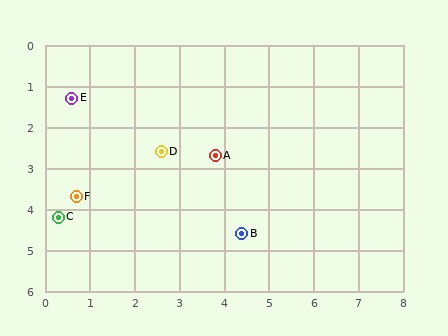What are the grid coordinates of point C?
Point C is at approximately (0.3, 4.2).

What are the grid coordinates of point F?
Point F is at approximately (0.7, 3.7).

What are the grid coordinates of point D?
Point D is at approximately (2.6, 2.6).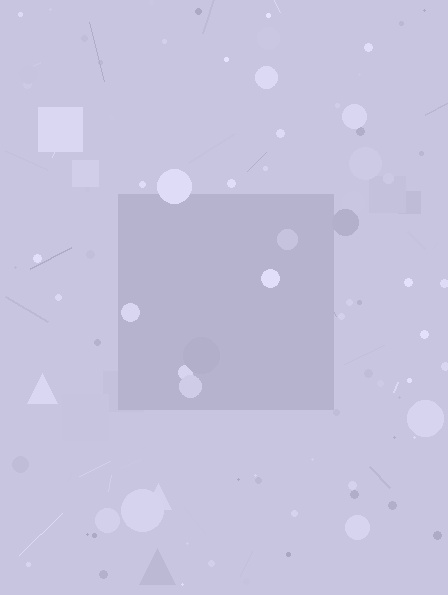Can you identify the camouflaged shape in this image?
The camouflaged shape is a square.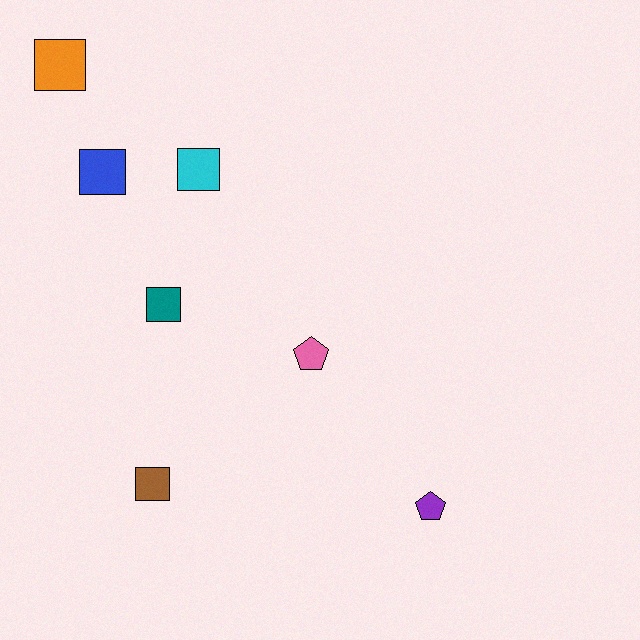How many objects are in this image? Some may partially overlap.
There are 7 objects.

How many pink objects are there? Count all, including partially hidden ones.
There is 1 pink object.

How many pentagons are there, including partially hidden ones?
There are 2 pentagons.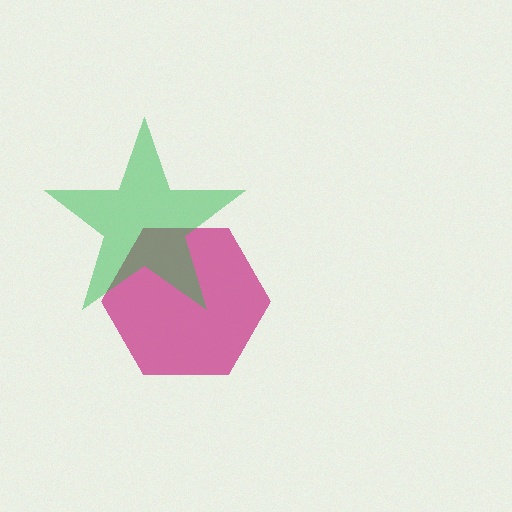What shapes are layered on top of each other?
The layered shapes are: a magenta hexagon, a green star.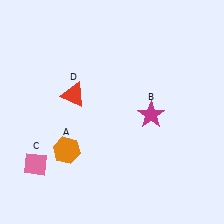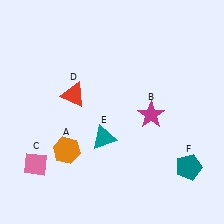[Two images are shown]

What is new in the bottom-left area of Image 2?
A teal triangle (E) was added in the bottom-left area of Image 2.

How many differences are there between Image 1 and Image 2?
There are 2 differences between the two images.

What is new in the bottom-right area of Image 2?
A teal pentagon (F) was added in the bottom-right area of Image 2.